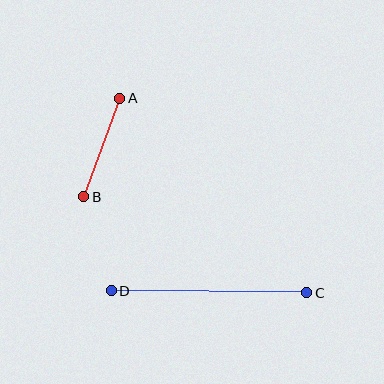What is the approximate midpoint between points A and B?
The midpoint is at approximately (102, 147) pixels.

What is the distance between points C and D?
The distance is approximately 196 pixels.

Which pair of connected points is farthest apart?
Points C and D are farthest apart.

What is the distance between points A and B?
The distance is approximately 105 pixels.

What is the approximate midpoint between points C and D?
The midpoint is at approximately (209, 292) pixels.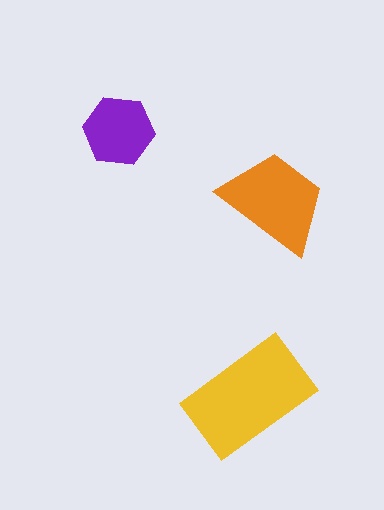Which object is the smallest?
The purple hexagon.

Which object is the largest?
The yellow rectangle.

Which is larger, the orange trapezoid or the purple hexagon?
The orange trapezoid.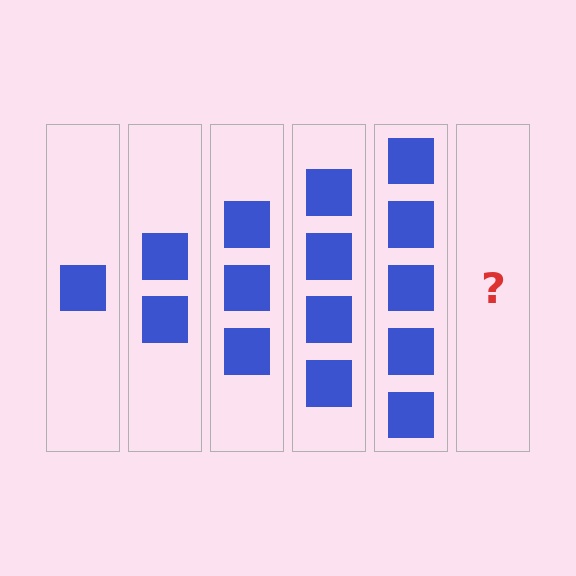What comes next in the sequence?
The next element should be 6 squares.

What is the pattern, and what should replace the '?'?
The pattern is that each step adds one more square. The '?' should be 6 squares.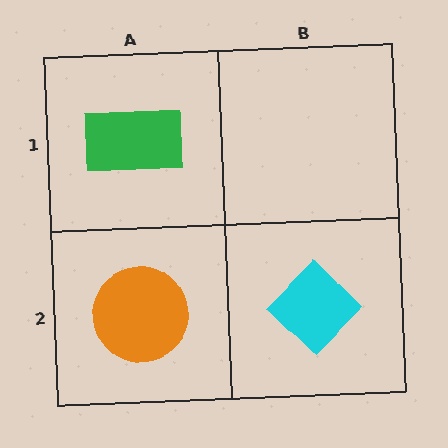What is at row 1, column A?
A green rectangle.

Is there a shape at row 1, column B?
No, that cell is empty.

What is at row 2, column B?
A cyan diamond.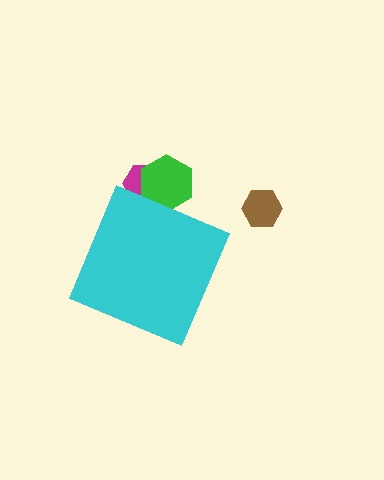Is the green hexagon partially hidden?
Yes, the green hexagon is partially hidden behind the cyan diamond.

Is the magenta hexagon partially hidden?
Yes, the magenta hexagon is partially hidden behind the cyan diamond.